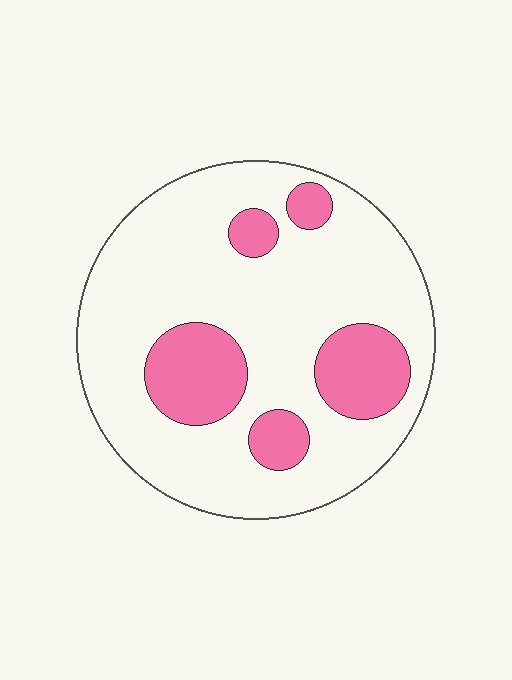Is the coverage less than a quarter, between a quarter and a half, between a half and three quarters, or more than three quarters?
Less than a quarter.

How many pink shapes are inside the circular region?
5.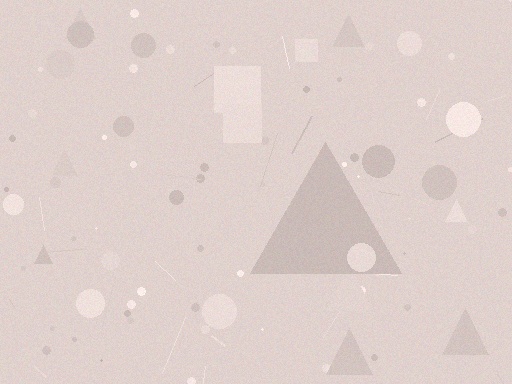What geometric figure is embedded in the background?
A triangle is embedded in the background.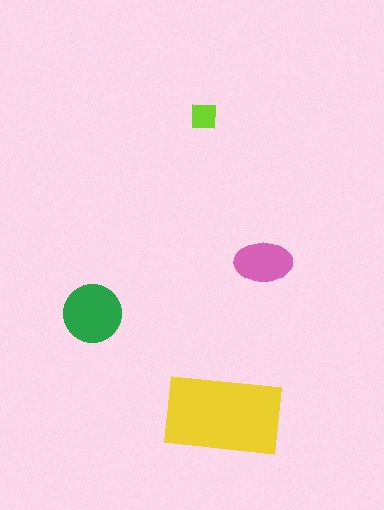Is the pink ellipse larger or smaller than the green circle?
Smaller.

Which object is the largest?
The yellow rectangle.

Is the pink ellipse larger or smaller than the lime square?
Larger.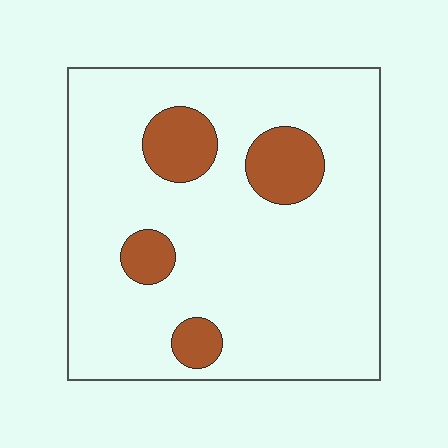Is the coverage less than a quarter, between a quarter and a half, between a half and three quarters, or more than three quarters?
Less than a quarter.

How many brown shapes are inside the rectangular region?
4.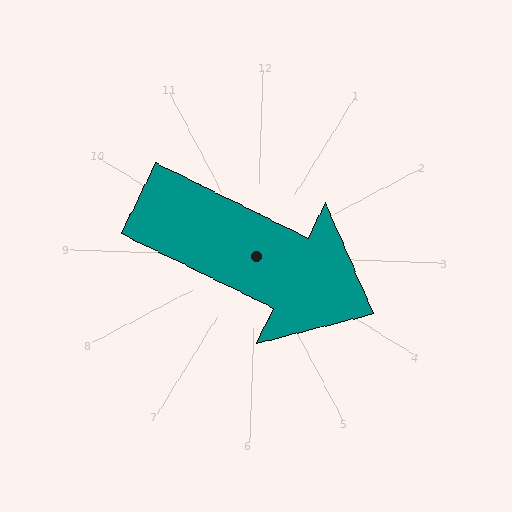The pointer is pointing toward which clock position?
Roughly 4 o'clock.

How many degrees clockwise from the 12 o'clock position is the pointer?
Approximately 114 degrees.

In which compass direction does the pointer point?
Southeast.